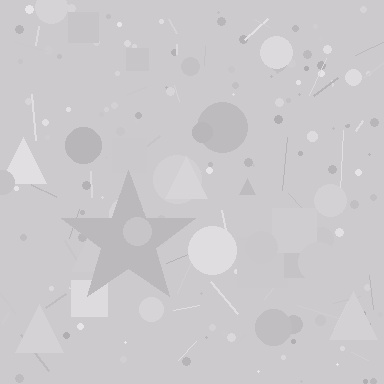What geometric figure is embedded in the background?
A star is embedded in the background.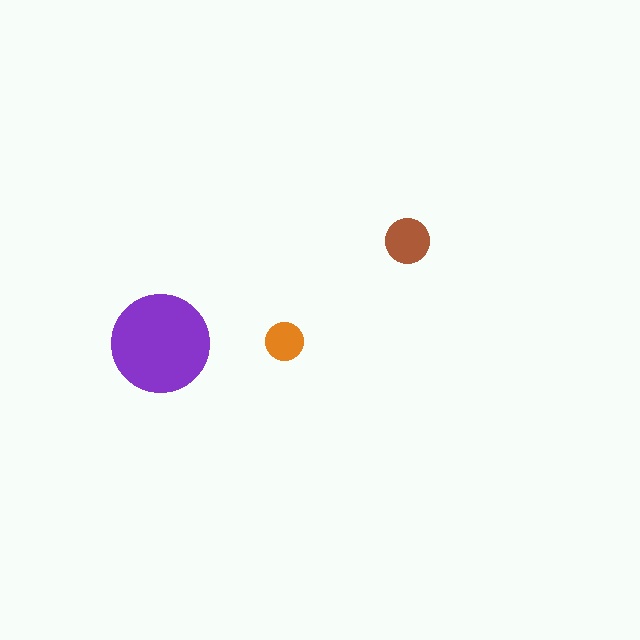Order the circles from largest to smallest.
the purple one, the brown one, the orange one.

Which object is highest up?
The brown circle is topmost.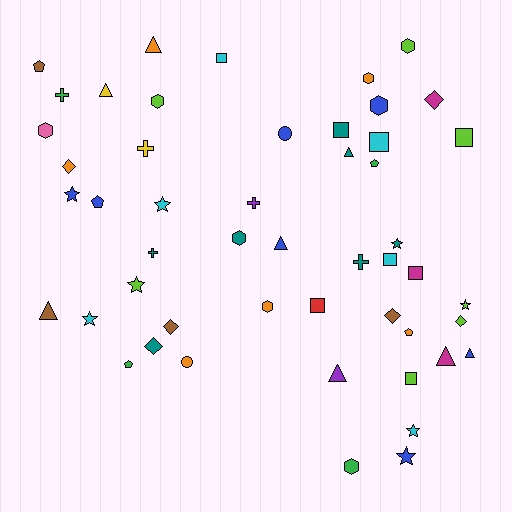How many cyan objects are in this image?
There are 6 cyan objects.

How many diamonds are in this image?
There are 6 diamonds.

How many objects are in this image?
There are 50 objects.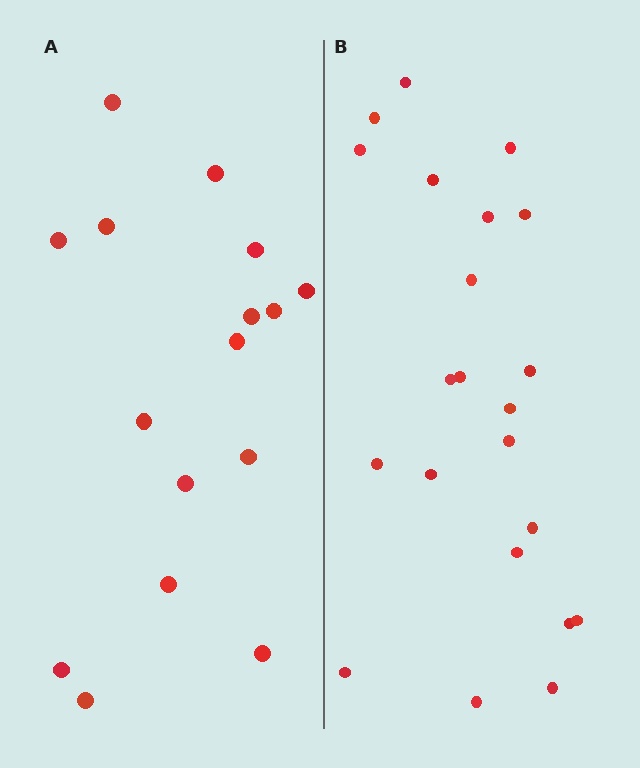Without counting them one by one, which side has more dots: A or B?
Region B (the right region) has more dots.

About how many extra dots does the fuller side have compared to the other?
Region B has about 6 more dots than region A.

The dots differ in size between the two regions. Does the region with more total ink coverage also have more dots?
No. Region A has more total ink coverage because its dots are larger, but region B actually contains more individual dots. Total area can be misleading — the number of items is what matters here.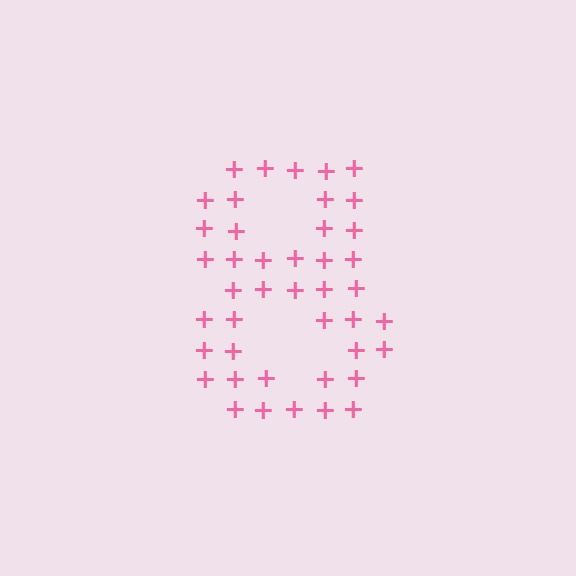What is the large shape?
The large shape is the digit 8.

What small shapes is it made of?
It is made of small plus signs.